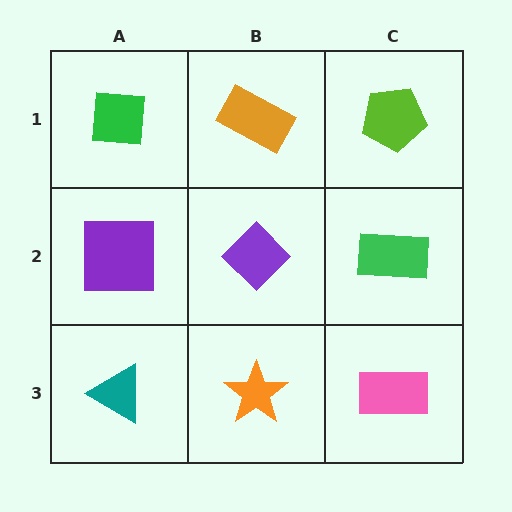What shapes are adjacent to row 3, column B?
A purple diamond (row 2, column B), a teal triangle (row 3, column A), a pink rectangle (row 3, column C).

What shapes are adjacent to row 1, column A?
A purple square (row 2, column A), an orange rectangle (row 1, column B).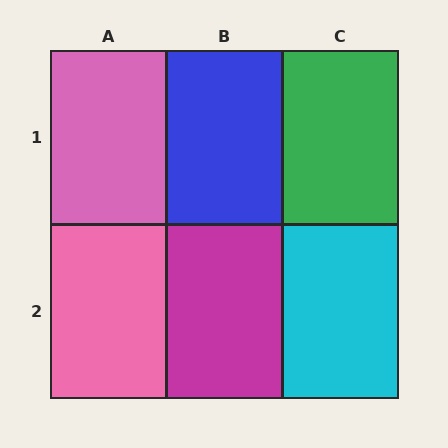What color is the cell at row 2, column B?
Magenta.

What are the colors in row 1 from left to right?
Pink, blue, green.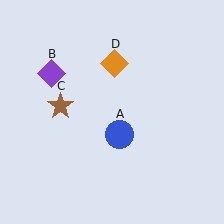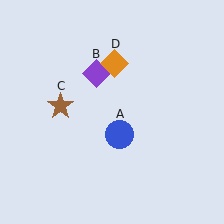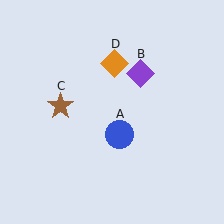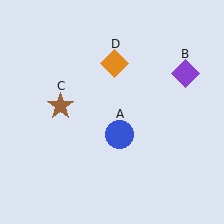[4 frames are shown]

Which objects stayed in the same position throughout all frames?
Blue circle (object A) and brown star (object C) and orange diamond (object D) remained stationary.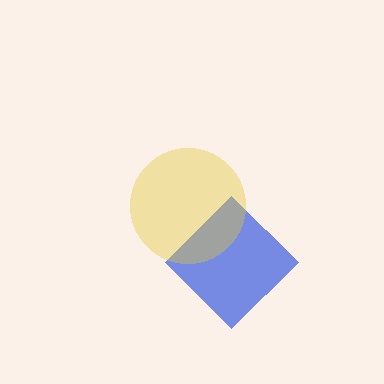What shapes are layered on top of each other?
The layered shapes are: a blue diamond, a yellow circle.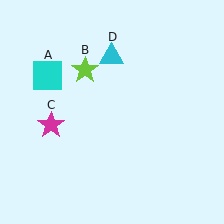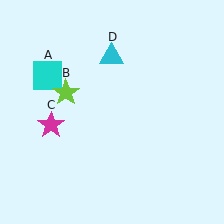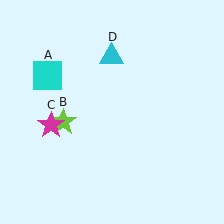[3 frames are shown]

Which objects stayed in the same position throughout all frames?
Cyan square (object A) and magenta star (object C) and cyan triangle (object D) remained stationary.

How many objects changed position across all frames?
1 object changed position: lime star (object B).